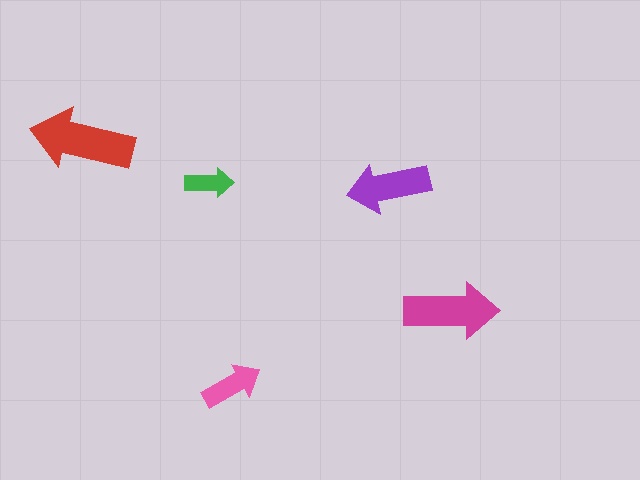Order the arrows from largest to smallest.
the red one, the magenta one, the purple one, the pink one, the green one.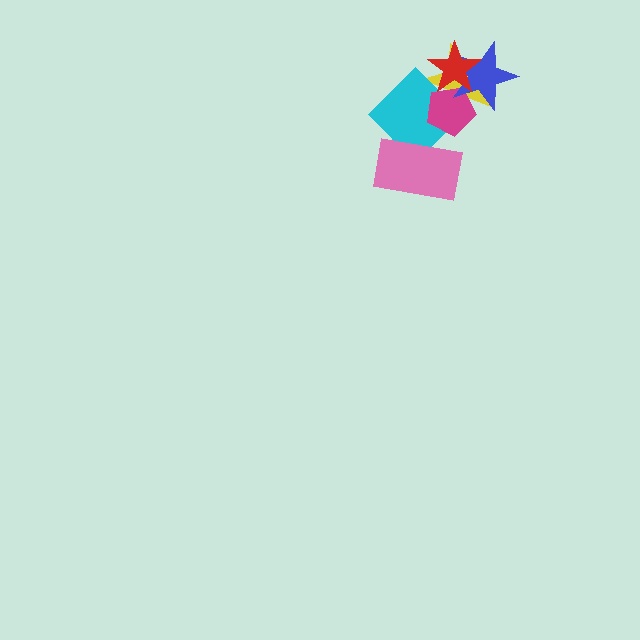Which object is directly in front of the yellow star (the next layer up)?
The cyan diamond is directly in front of the yellow star.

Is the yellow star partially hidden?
Yes, it is partially covered by another shape.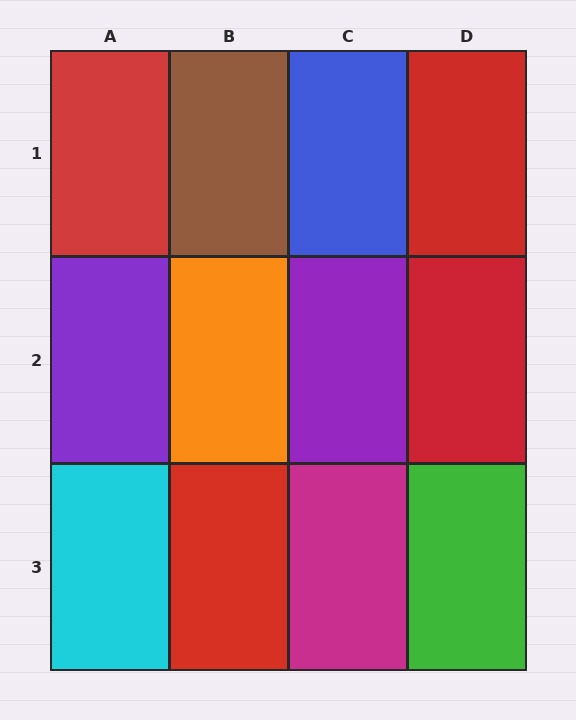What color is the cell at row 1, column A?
Red.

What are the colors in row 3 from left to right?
Cyan, red, magenta, green.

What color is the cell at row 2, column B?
Orange.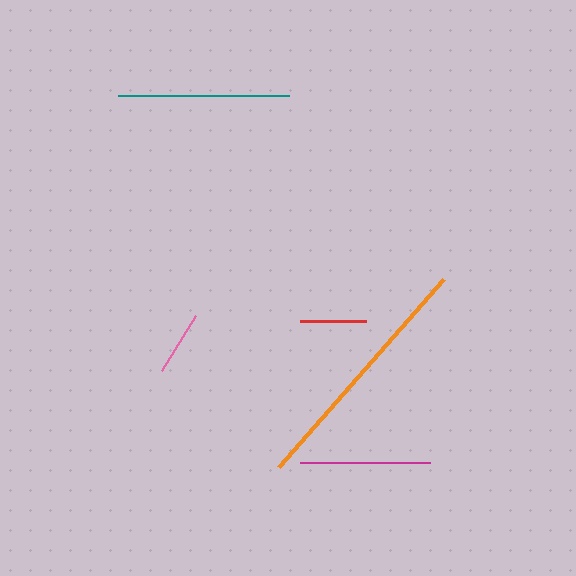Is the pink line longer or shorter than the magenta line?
The magenta line is longer than the pink line.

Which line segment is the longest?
The orange line is the longest at approximately 250 pixels.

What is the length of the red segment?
The red segment is approximately 66 pixels long.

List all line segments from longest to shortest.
From longest to shortest: orange, teal, magenta, red, pink.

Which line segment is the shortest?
The pink line is the shortest at approximately 64 pixels.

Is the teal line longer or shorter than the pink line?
The teal line is longer than the pink line.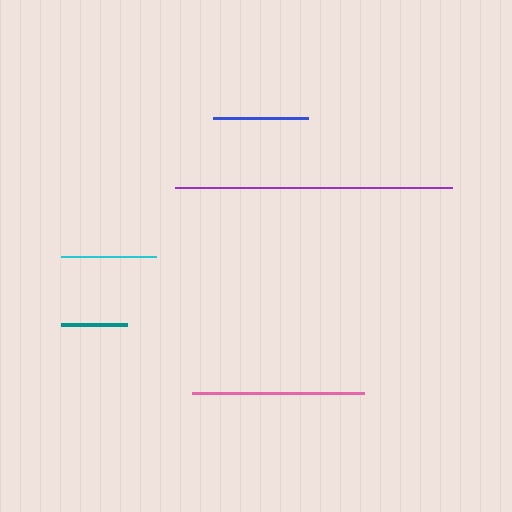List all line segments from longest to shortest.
From longest to shortest: purple, pink, cyan, blue, teal.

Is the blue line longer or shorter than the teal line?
The blue line is longer than the teal line.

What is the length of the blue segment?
The blue segment is approximately 95 pixels long.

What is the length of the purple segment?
The purple segment is approximately 277 pixels long.